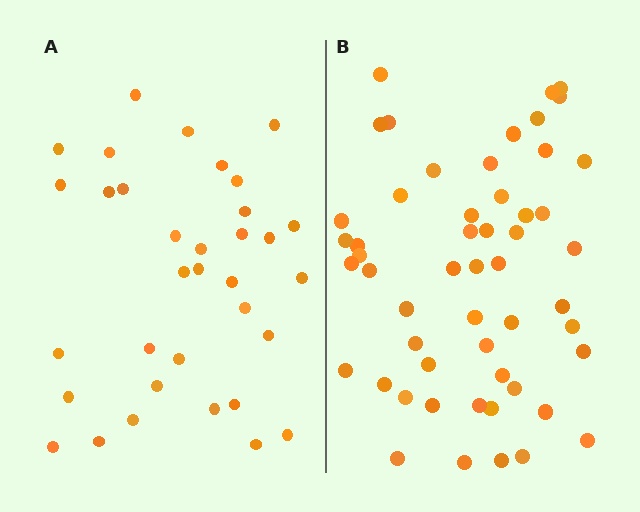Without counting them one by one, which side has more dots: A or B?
Region B (the right region) has more dots.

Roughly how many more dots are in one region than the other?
Region B has approximately 20 more dots than region A.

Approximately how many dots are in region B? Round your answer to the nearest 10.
About 50 dots. (The exact count is 53, which rounds to 50.)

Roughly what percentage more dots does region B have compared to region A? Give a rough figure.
About 55% more.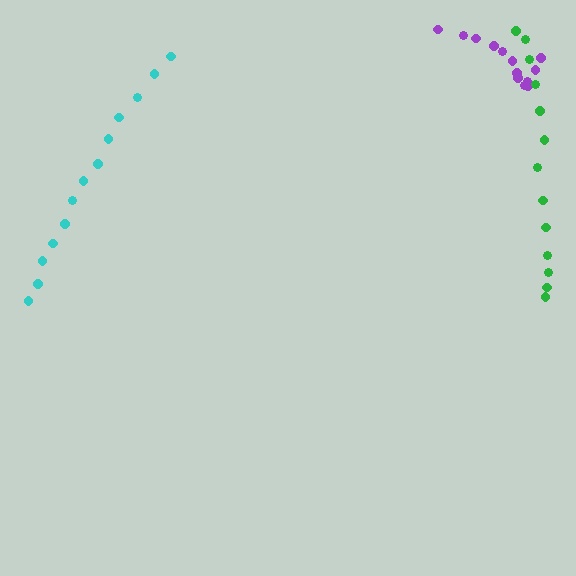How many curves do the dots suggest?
There are 3 distinct paths.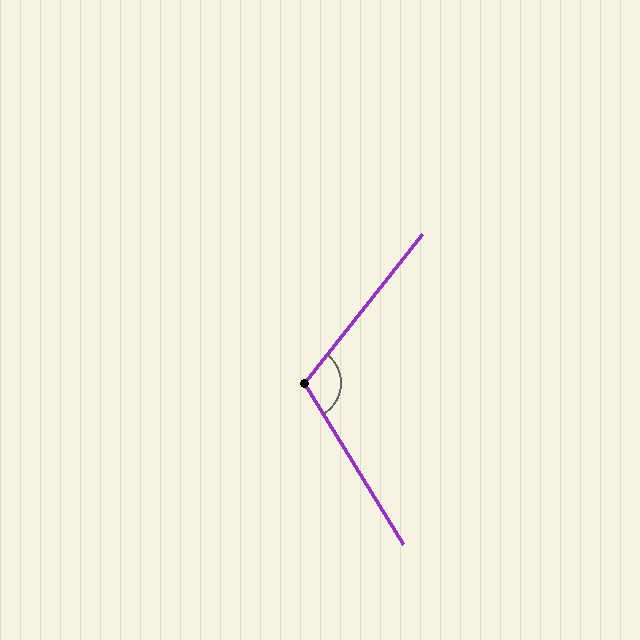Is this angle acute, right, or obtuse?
It is obtuse.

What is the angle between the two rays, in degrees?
Approximately 110 degrees.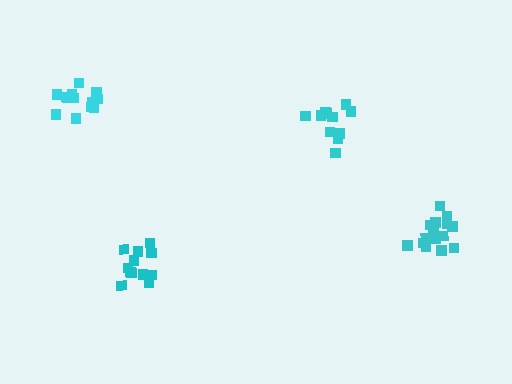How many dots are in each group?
Group 1: 12 dots, Group 2: 15 dots, Group 3: 13 dots, Group 4: 11 dots (51 total).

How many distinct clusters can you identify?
There are 4 distinct clusters.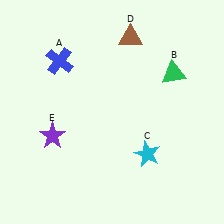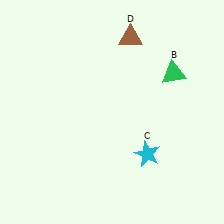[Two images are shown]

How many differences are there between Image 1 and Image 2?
There are 2 differences between the two images.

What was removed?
The purple star (E), the blue cross (A) were removed in Image 2.